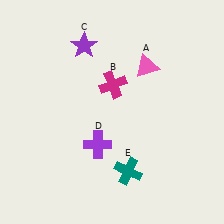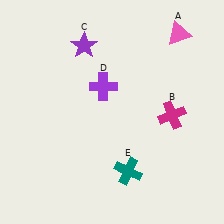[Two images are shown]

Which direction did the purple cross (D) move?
The purple cross (D) moved up.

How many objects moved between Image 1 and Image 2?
3 objects moved between the two images.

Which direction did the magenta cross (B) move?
The magenta cross (B) moved right.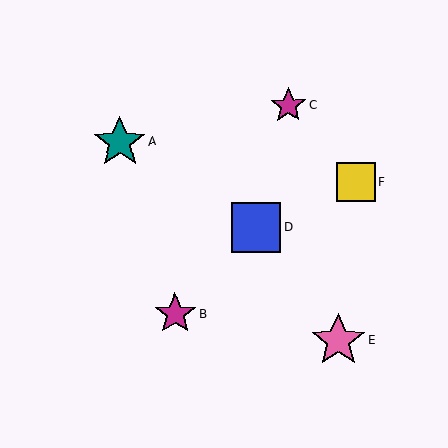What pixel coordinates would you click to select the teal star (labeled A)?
Click at (120, 142) to select the teal star A.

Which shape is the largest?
The pink star (labeled E) is the largest.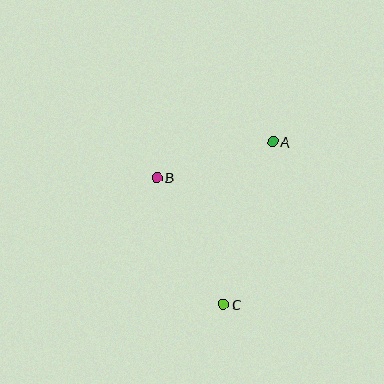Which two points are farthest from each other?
Points A and C are farthest from each other.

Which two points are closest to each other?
Points A and B are closest to each other.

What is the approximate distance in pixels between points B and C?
The distance between B and C is approximately 143 pixels.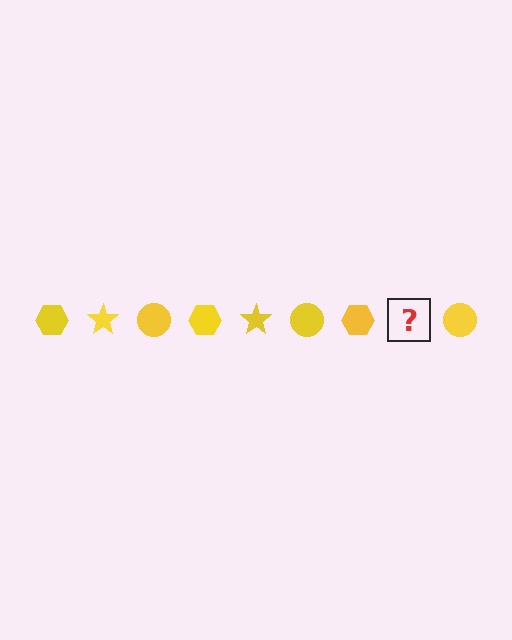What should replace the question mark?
The question mark should be replaced with a yellow star.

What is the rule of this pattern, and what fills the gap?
The rule is that the pattern cycles through hexagon, star, circle shapes in yellow. The gap should be filled with a yellow star.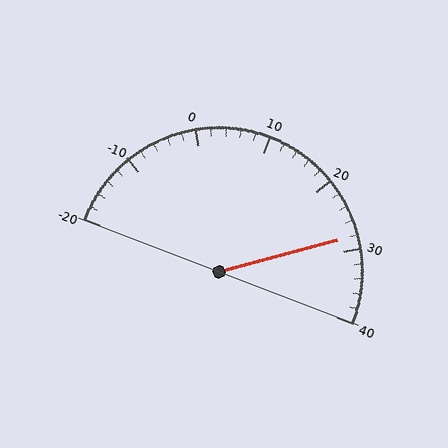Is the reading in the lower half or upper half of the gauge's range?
The reading is in the upper half of the range (-20 to 40).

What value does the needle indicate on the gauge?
The needle indicates approximately 28.